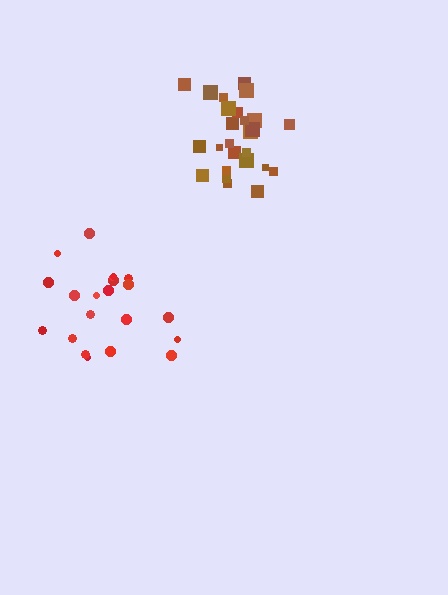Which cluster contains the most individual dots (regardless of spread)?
Brown (26).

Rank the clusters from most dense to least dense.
brown, red.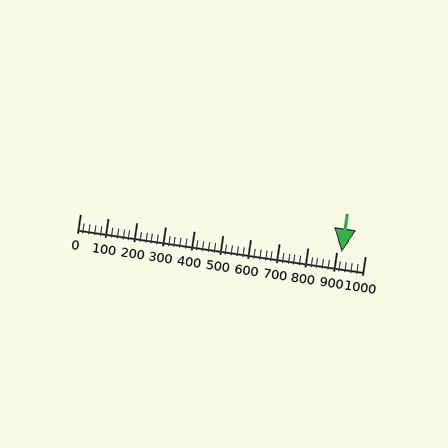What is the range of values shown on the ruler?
The ruler shows values from 0 to 1000.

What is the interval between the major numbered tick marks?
The major tick marks are spaced 100 units apart.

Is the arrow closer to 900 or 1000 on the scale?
The arrow is closer to 900.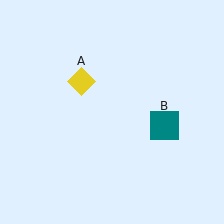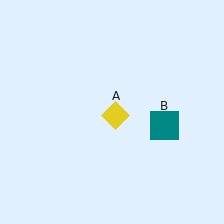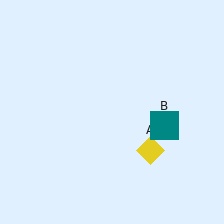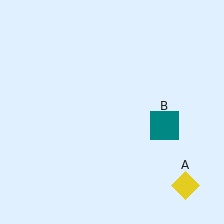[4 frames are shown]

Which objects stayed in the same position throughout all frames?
Teal square (object B) remained stationary.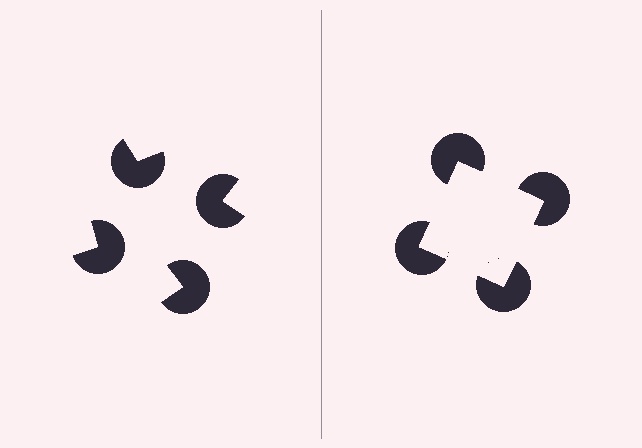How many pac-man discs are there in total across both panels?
8 — 4 on each side.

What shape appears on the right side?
An illusory square.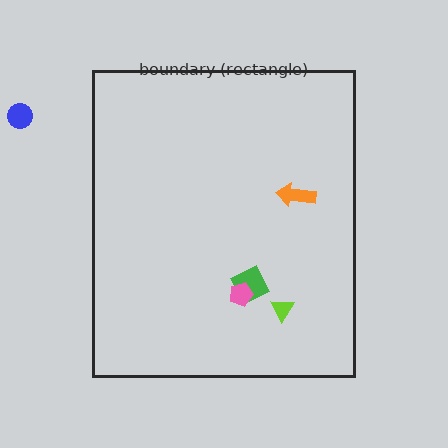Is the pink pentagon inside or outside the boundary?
Inside.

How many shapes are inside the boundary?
4 inside, 1 outside.